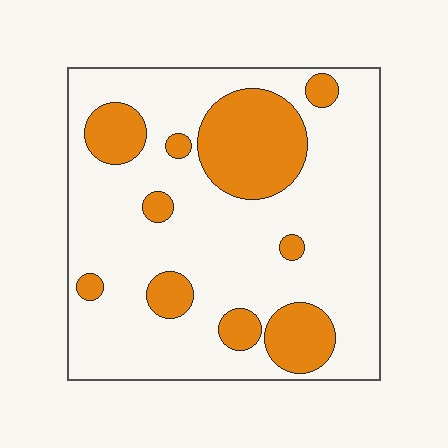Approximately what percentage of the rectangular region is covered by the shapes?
Approximately 25%.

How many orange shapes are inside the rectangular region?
10.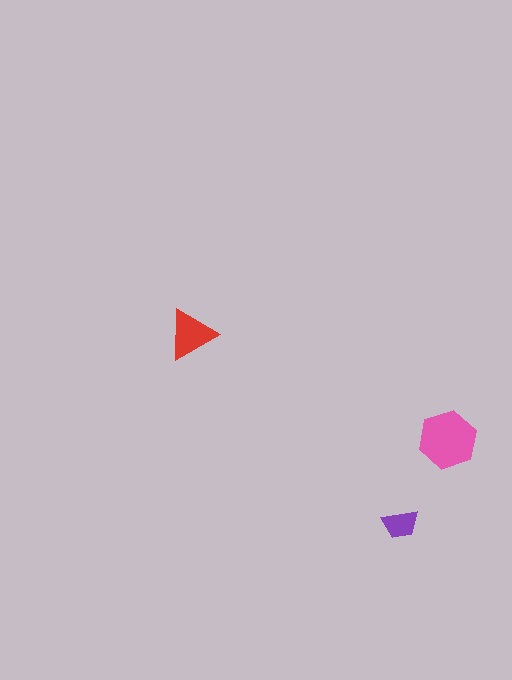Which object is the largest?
The pink hexagon.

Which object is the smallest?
The purple trapezoid.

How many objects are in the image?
There are 3 objects in the image.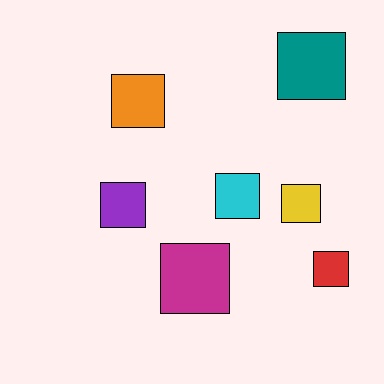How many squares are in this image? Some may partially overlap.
There are 7 squares.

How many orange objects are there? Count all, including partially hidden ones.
There is 1 orange object.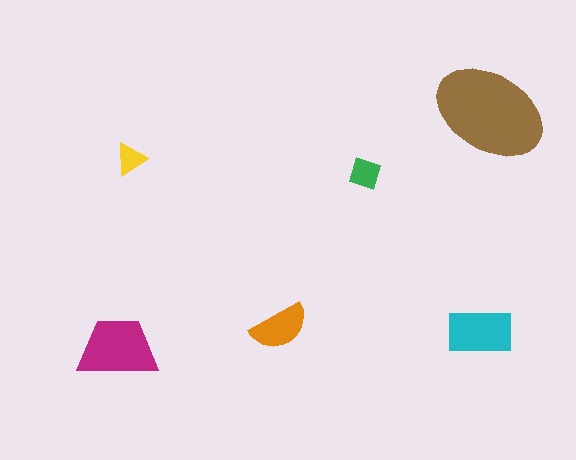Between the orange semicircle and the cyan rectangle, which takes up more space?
The cyan rectangle.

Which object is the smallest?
The yellow triangle.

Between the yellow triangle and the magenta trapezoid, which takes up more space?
The magenta trapezoid.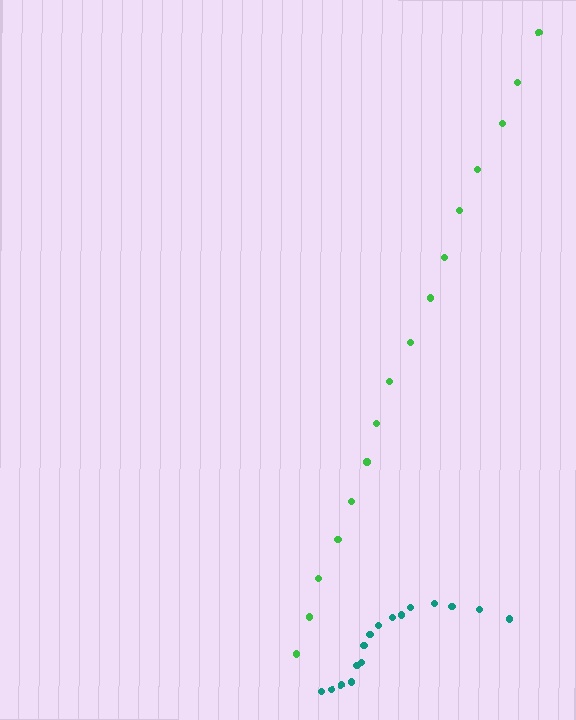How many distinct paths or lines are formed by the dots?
There are 2 distinct paths.